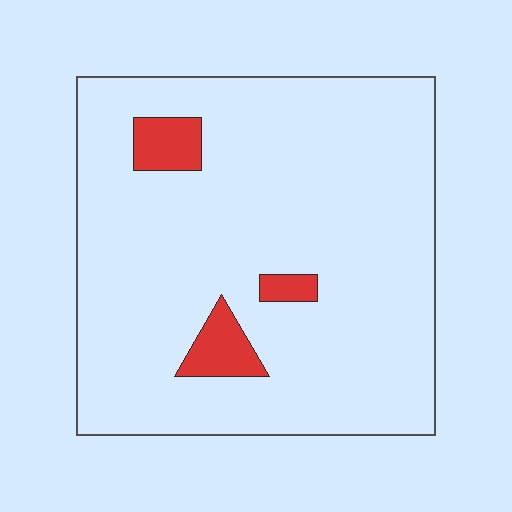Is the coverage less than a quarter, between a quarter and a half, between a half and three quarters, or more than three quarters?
Less than a quarter.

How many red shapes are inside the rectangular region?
3.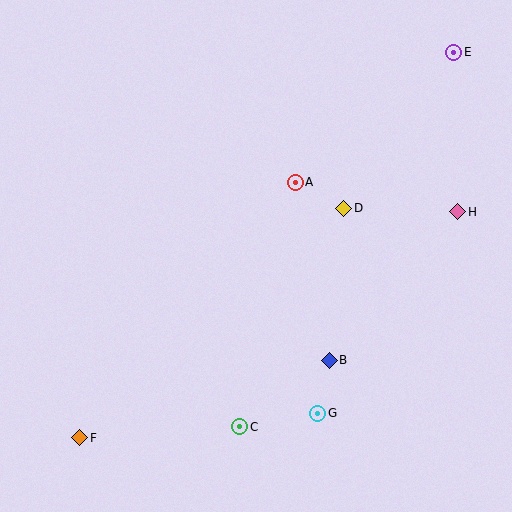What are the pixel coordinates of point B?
Point B is at (329, 360).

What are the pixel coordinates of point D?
Point D is at (344, 208).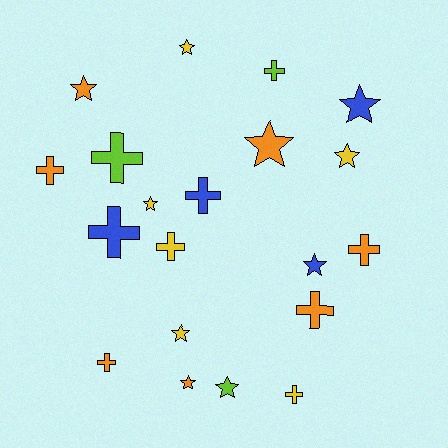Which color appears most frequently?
Orange, with 7 objects.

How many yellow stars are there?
There are 4 yellow stars.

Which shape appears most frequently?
Cross, with 10 objects.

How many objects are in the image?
There are 20 objects.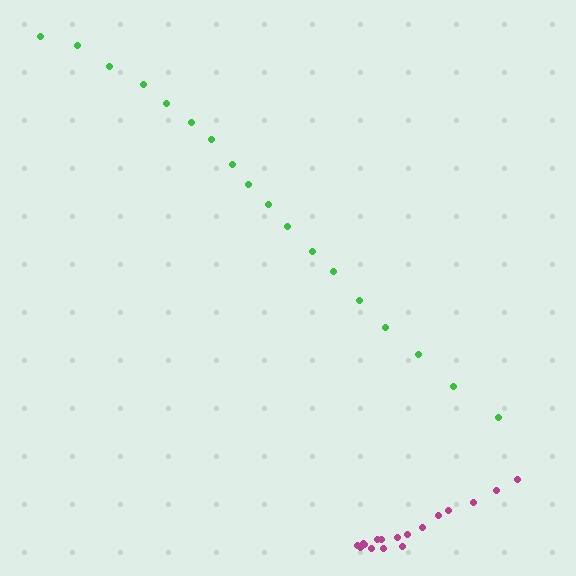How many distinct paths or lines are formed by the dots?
There are 2 distinct paths.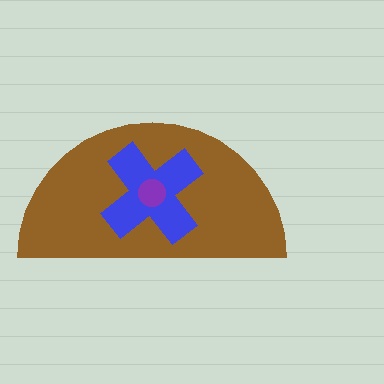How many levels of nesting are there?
3.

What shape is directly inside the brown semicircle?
The blue cross.